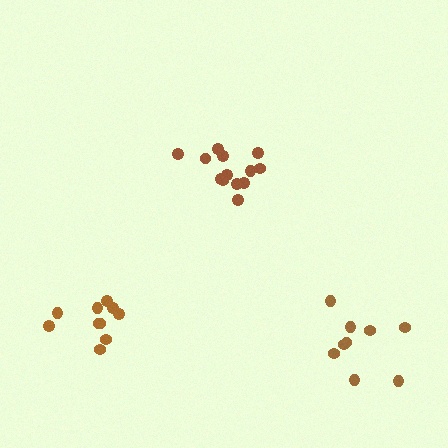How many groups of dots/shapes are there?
There are 3 groups.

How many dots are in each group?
Group 1: 9 dots, Group 2: 10 dots, Group 3: 13 dots (32 total).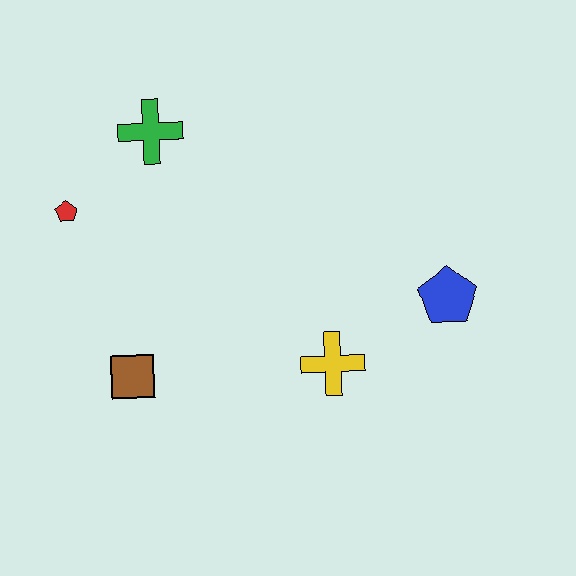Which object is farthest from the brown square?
The blue pentagon is farthest from the brown square.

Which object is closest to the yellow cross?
The blue pentagon is closest to the yellow cross.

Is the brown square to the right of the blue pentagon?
No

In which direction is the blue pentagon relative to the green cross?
The blue pentagon is to the right of the green cross.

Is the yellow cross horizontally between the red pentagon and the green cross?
No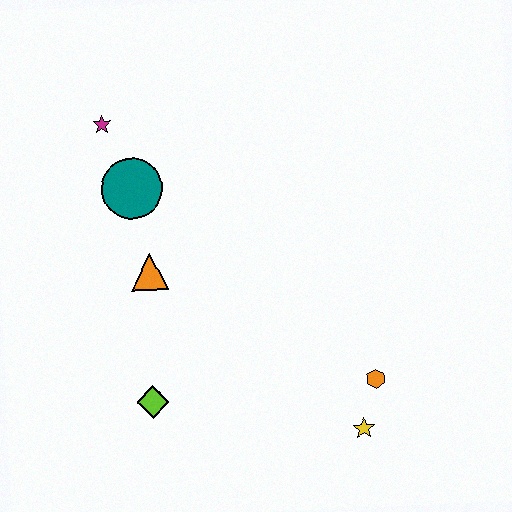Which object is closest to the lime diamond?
The orange triangle is closest to the lime diamond.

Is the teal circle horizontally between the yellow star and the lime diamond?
No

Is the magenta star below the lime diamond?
No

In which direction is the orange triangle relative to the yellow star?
The orange triangle is to the left of the yellow star.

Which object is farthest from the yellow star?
The magenta star is farthest from the yellow star.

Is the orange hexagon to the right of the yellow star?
Yes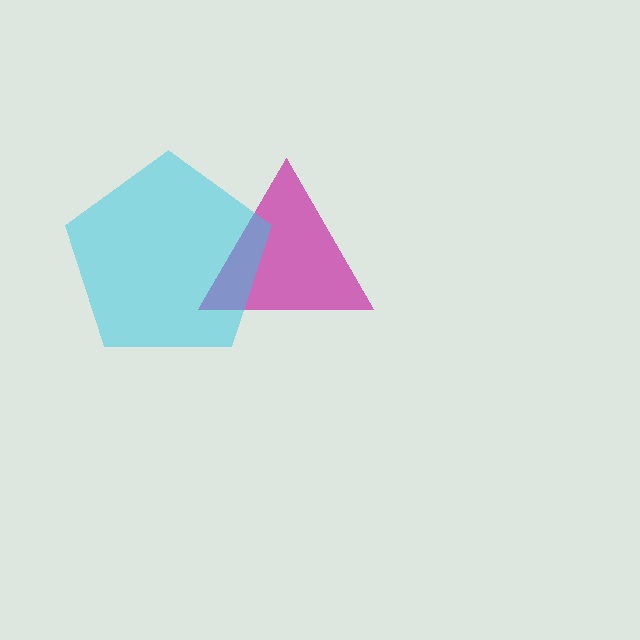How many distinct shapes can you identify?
There are 2 distinct shapes: a magenta triangle, a cyan pentagon.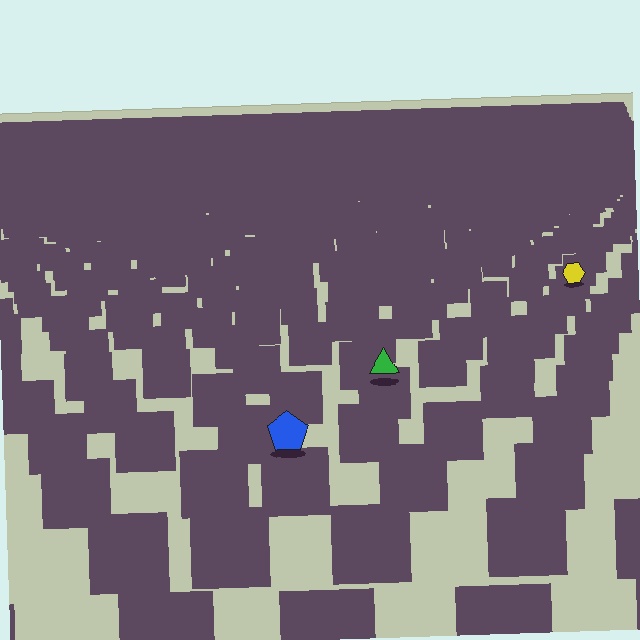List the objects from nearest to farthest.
From nearest to farthest: the blue pentagon, the green triangle, the yellow hexagon.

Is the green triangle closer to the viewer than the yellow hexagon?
Yes. The green triangle is closer — you can tell from the texture gradient: the ground texture is coarser near it.